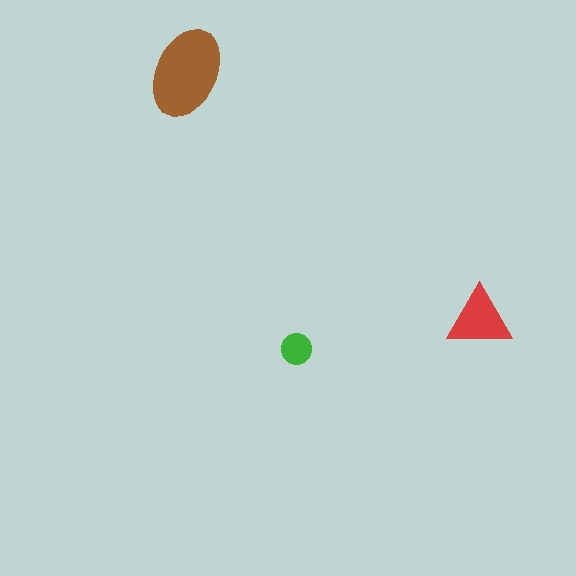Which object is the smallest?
The green circle.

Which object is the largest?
The brown ellipse.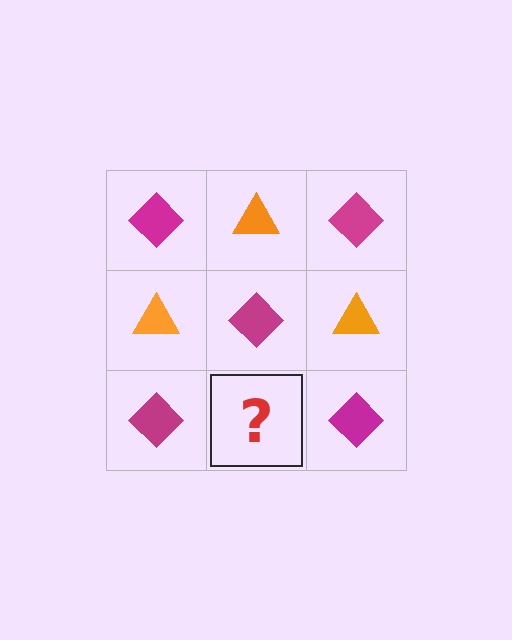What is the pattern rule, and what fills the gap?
The rule is that it alternates magenta diamond and orange triangle in a checkerboard pattern. The gap should be filled with an orange triangle.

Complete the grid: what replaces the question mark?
The question mark should be replaced with an orange triangle.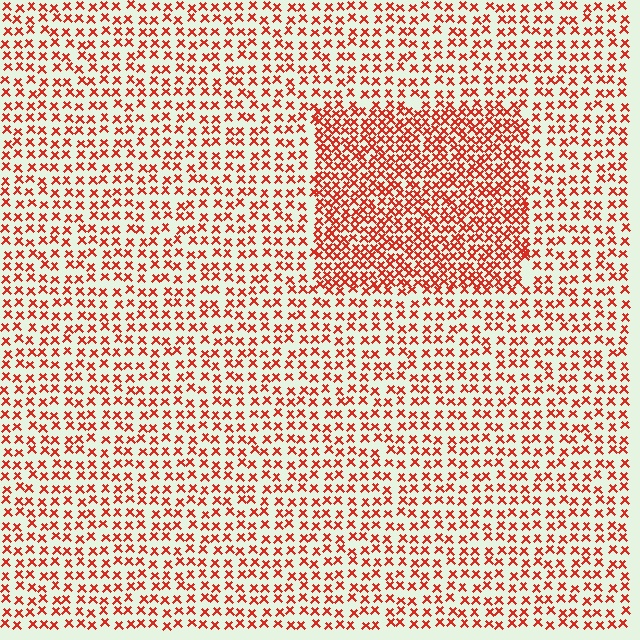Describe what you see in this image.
The image contains small red elements arranged at two different densities. A rectangle-shaped region is visible where the elements are more densely packed than the surrounding area.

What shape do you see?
I see a rectangle.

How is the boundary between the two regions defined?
The boundary is defined by a change in element density (approximately 1.9x ratio). All elements are the same color, size, and shape.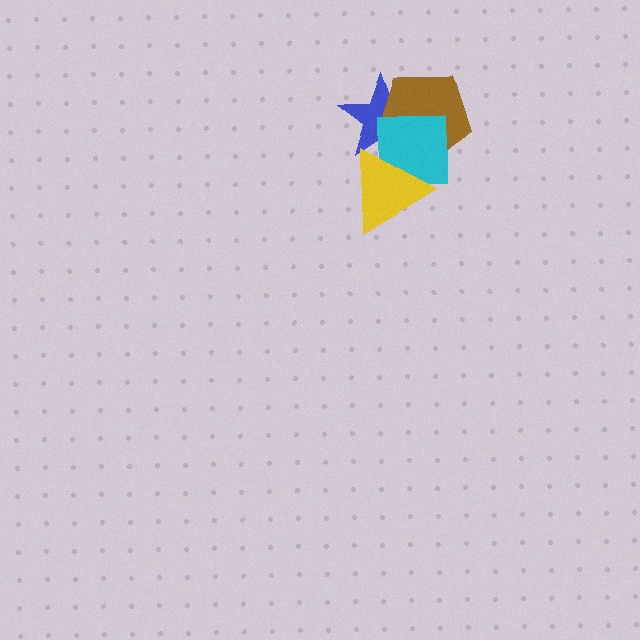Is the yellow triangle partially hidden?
No, no other shape covers it.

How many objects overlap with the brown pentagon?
3 objects overlap with the brown pentagon.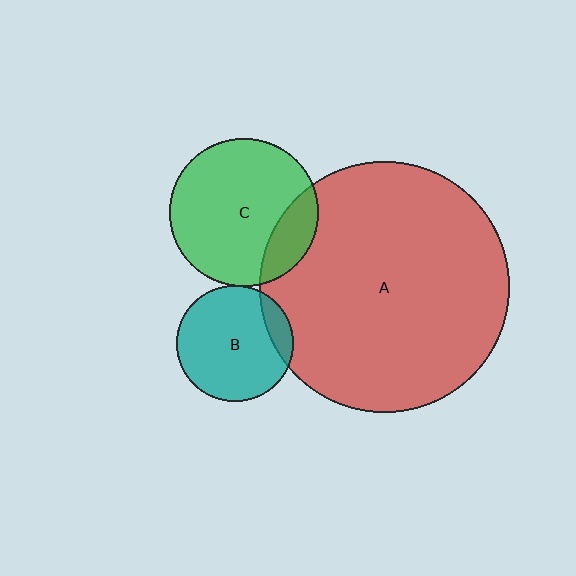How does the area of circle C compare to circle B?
Approximately 1.6 times.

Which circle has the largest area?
Circle A (red).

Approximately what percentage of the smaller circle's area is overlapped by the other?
Approximately 10%.